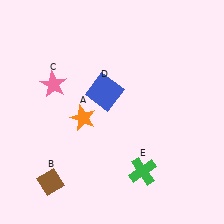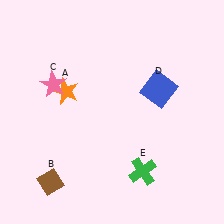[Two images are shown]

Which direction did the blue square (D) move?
The blue square (D) moved right.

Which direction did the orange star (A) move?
The orange star (A) moved up.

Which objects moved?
The objects that moved are: the orange star (A), the blue square (D).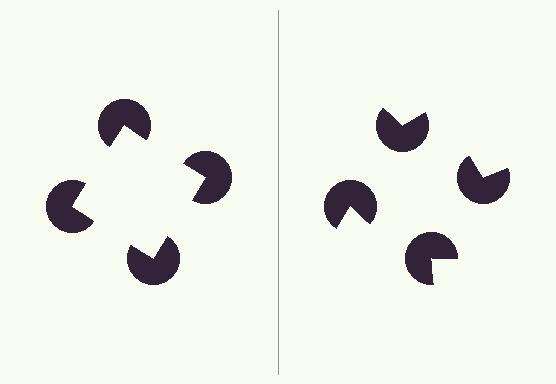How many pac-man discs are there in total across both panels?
8 — 4 on each side.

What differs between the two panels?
The pac-man discs are positioned identically on both sides; only the wedge orientations differ. On the left they align to a square; on the right they are misaligned.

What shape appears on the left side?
An illusory square.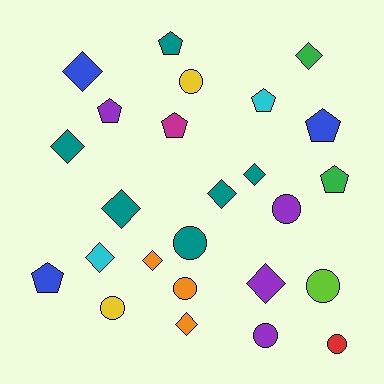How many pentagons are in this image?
There are 7 pentagons.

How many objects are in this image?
There are 25 objects.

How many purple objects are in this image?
There are 4 purple objects.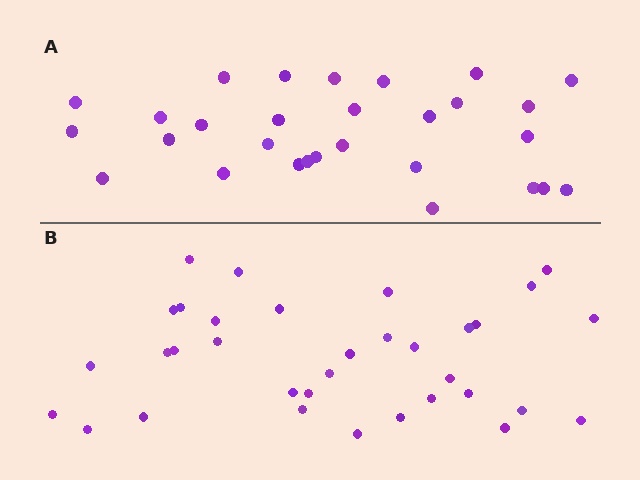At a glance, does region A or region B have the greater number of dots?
Region B (the bottom region) has more dots.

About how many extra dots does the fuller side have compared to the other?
Region B has about 5 more dots than region A.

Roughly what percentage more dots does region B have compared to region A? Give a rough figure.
About 15% more.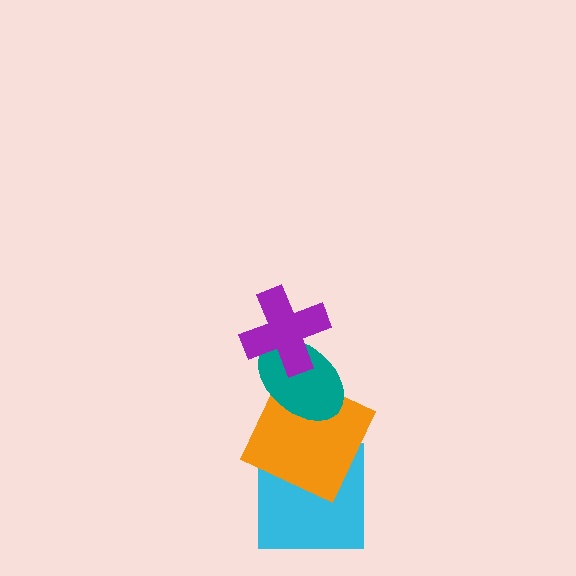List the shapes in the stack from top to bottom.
From top to bottom: the purple cross, the teal ellipse, the orange square, the cyan square.